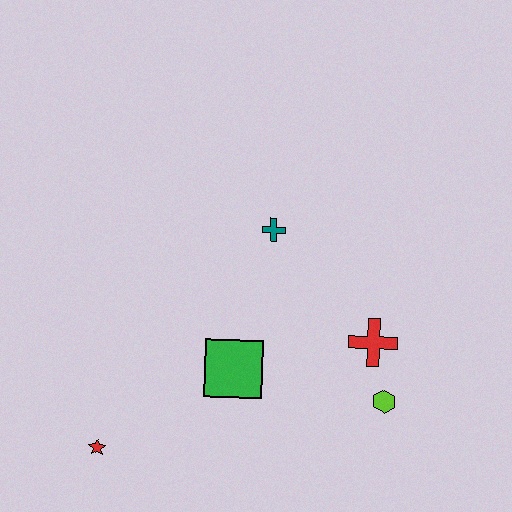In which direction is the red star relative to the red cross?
The red star is to the left of the red cross.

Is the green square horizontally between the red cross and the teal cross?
No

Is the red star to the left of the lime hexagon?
Yes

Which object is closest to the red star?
The green square is closest to the red star.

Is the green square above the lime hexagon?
Yes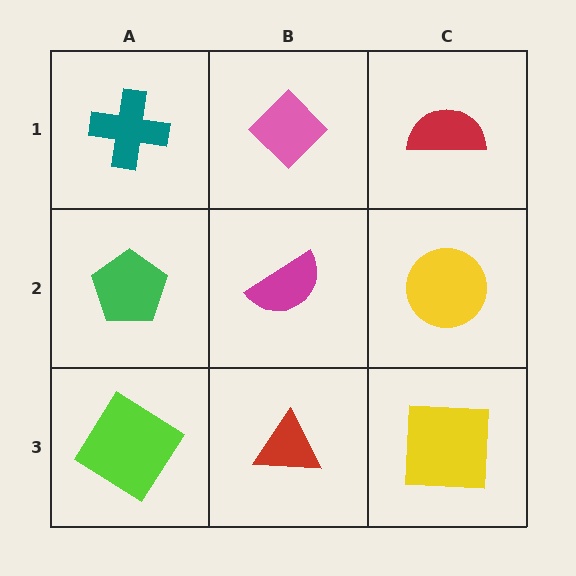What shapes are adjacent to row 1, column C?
A yellow circle (row 2, column C), a pink diamond (row 1, column B).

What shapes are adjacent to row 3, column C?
A yellow circle (row 2, column C), a red triangle (row 3, column B).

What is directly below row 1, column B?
A magenta semicircle.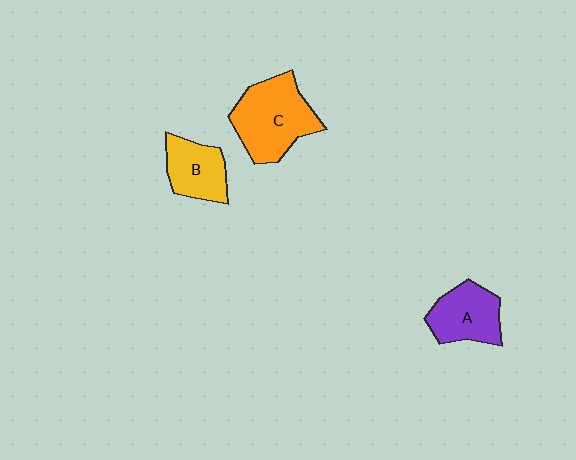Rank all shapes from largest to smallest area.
From largest to smallest: C (orange), A (purple), B (yellow).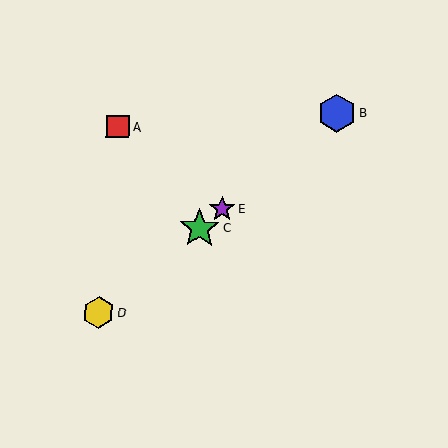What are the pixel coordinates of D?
Object D is at (99, 312).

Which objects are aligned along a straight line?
Objects B, C, D, E are aligned along a straight line.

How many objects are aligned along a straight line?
4 objects (B, C, D, E) are aligned along a straight line.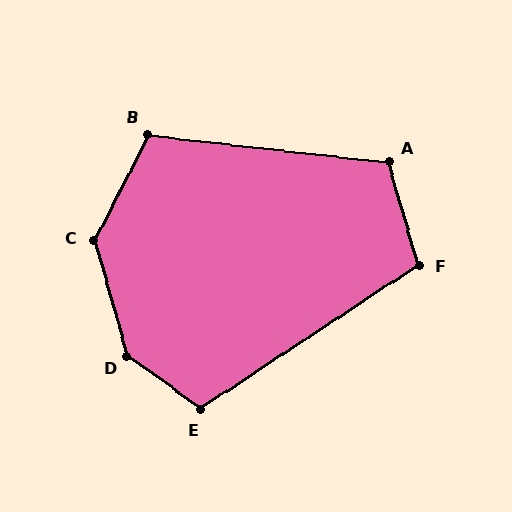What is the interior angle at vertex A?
Approximately 112 degrees (obtuse).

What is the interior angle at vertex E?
Approximately 111 degrees (obtuse).